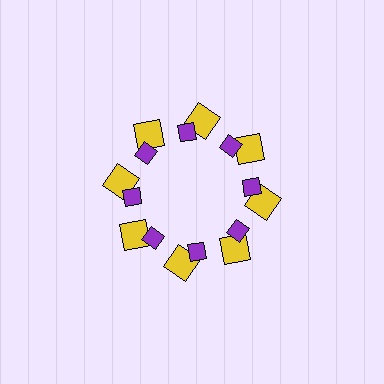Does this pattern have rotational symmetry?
Yes, this pattern has 8-fold rotational symmetry. It looks the same after rotating 45 degrees around the center.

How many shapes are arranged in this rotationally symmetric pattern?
There are 16 shapes, arranged in 8 groups of 2.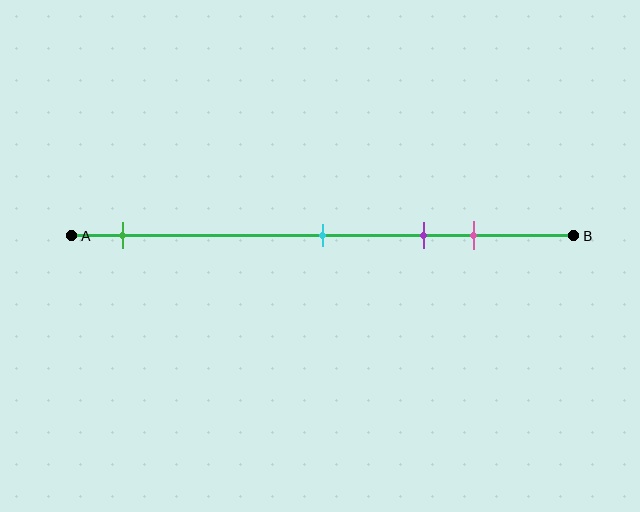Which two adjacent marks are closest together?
The purple and pink marks are the closest adjacent pair.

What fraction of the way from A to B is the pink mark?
The pink mark is approximately 80% (0.8) of the way from A to B.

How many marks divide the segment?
There are 4 marks dividing the segment.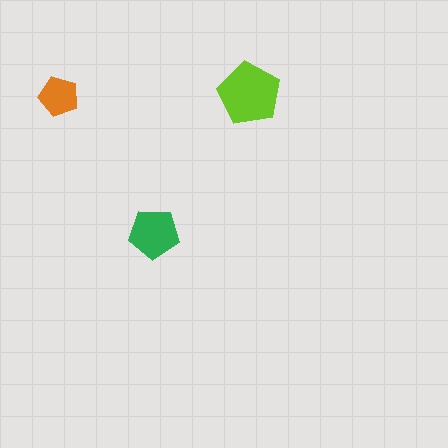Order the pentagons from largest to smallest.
the lime one, the green one, the orange one.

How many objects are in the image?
There are 3 objects in the image.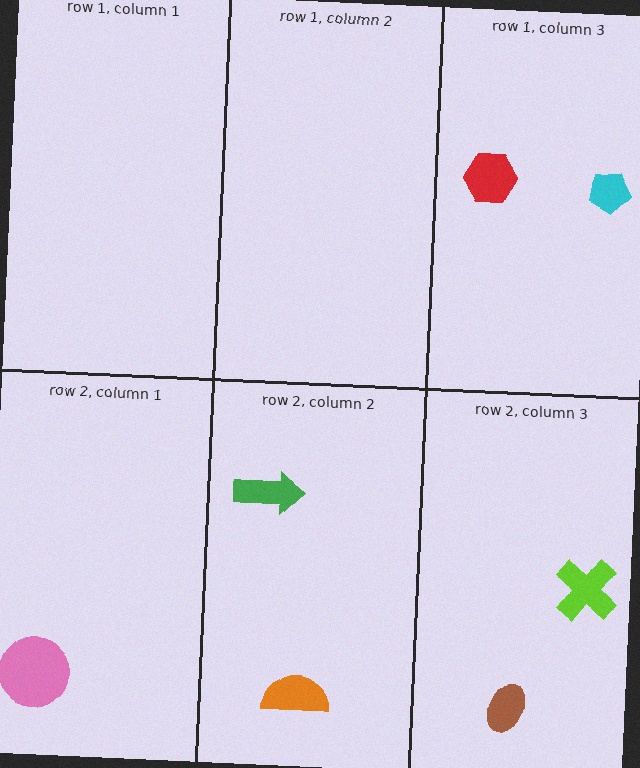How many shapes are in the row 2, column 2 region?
2.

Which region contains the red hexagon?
The row 1, column 3 region.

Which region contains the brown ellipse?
The row 2, column 3 region.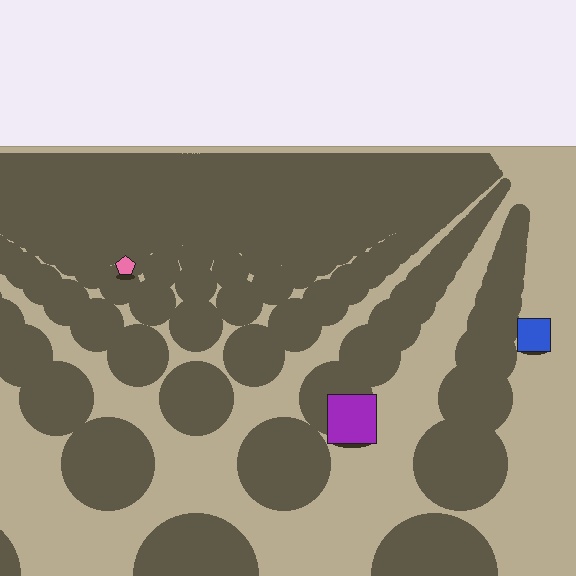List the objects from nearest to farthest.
From nearest to farthest: the purple square, the blue square, the pink pentagon.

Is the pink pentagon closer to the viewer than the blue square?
No. The blue square is closer — you can tell from the texture gradient: the ground texture is coarser near it.